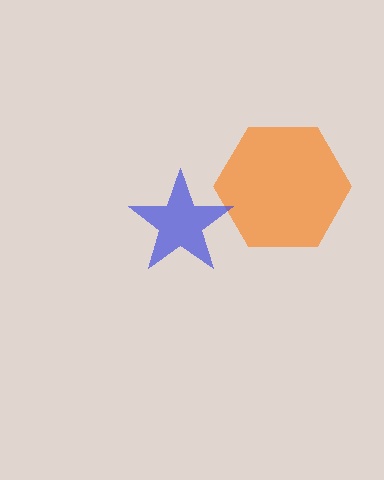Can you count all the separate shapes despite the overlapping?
Yes, there are 2 separate shapes.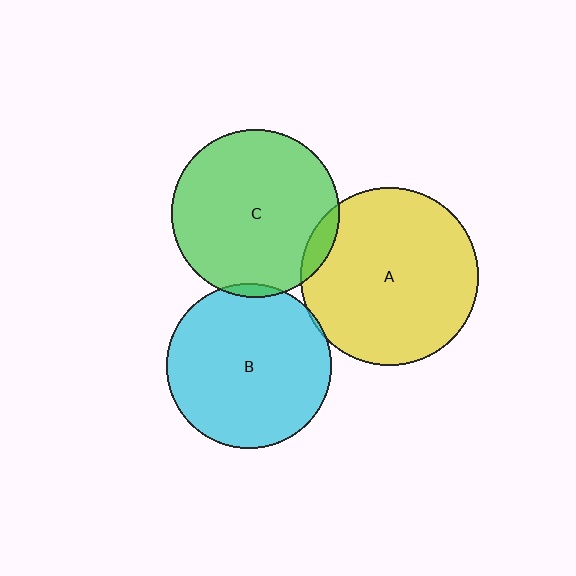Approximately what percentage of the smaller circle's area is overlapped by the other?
Approximately 5%.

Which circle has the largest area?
Circle A (yellow).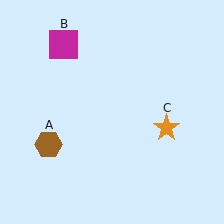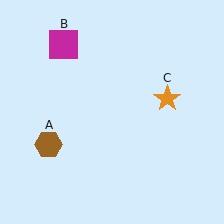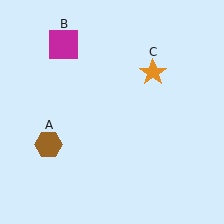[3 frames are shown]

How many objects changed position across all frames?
1 object changed position: orange star (object C).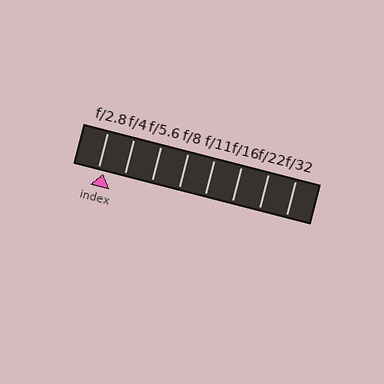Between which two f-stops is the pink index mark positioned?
The index mark is between f/2.8 and f/4.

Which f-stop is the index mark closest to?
The index mark is closest to f/2.8.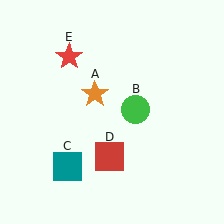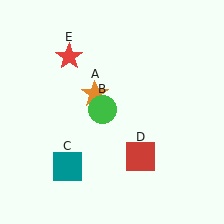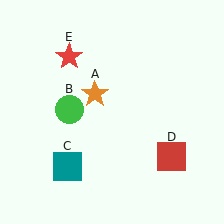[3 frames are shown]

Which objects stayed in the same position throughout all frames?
Orange star (object A) and teal square (object C) and red star (object E) remained stationary.